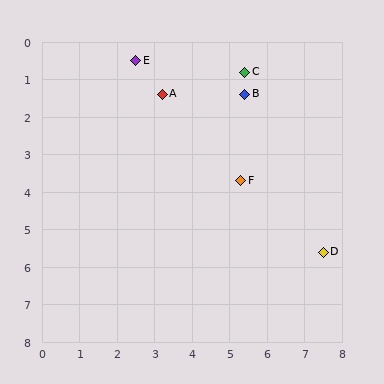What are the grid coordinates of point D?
Point D is at approximately (7.5, 5.6).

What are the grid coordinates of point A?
Point A is at approximately (3.2, 1.4).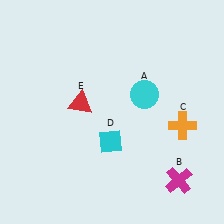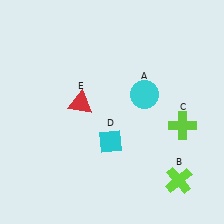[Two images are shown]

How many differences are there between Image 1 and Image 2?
There are 2 differences between the two images.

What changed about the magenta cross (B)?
In Image 1, B is magenta. In Image 2, it changed to lime.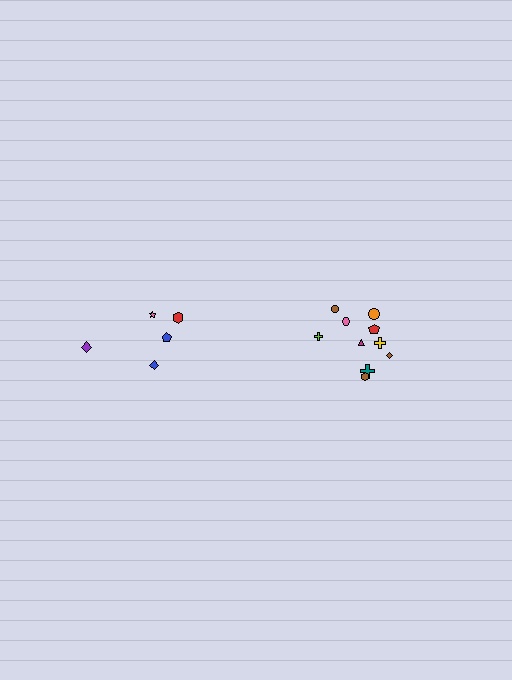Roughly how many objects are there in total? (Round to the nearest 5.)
Roughly 15 objects in total.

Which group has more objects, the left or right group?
The right group.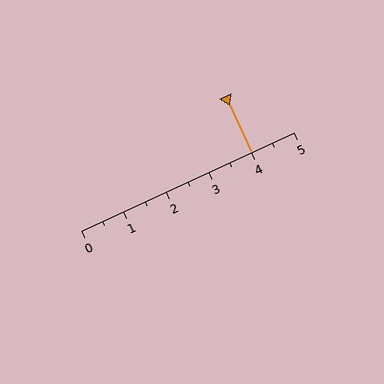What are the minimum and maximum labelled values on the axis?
The axis runs from 0 to 5.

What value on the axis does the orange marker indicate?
The marker indicates approximately 4.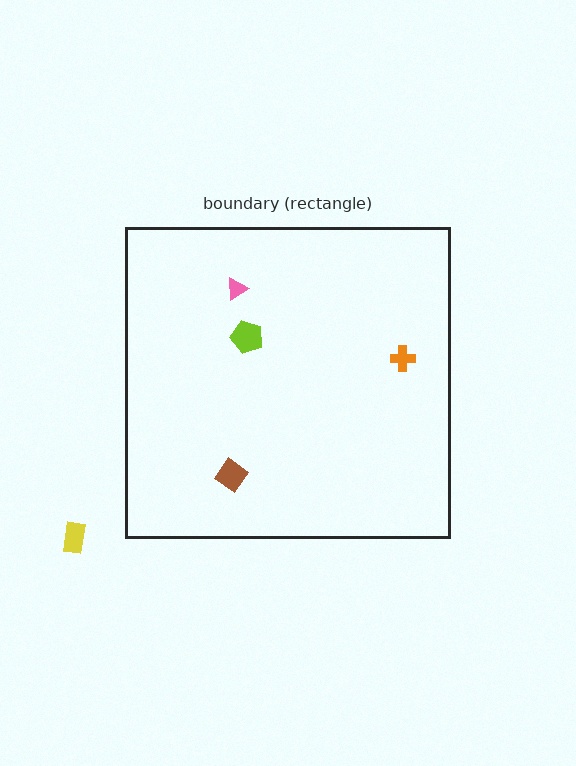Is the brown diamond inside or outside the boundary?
Inside.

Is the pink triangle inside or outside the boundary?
Inside.